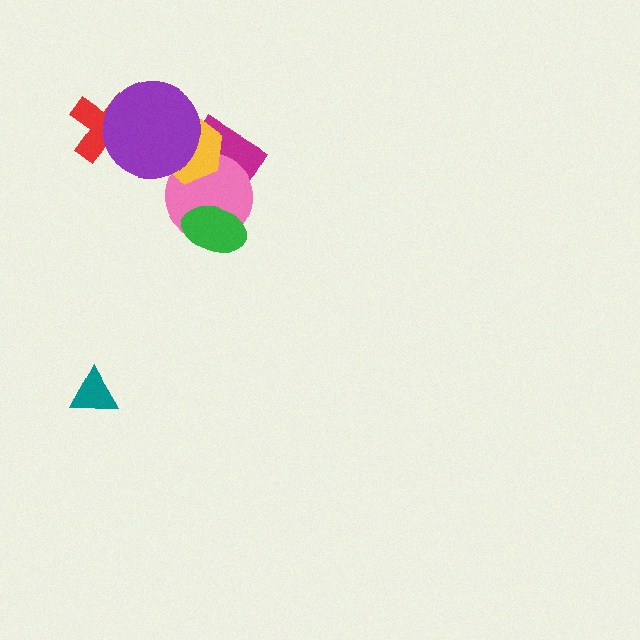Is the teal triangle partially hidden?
No, no other shape covers it.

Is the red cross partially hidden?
Yes, it is partially covered by another shape.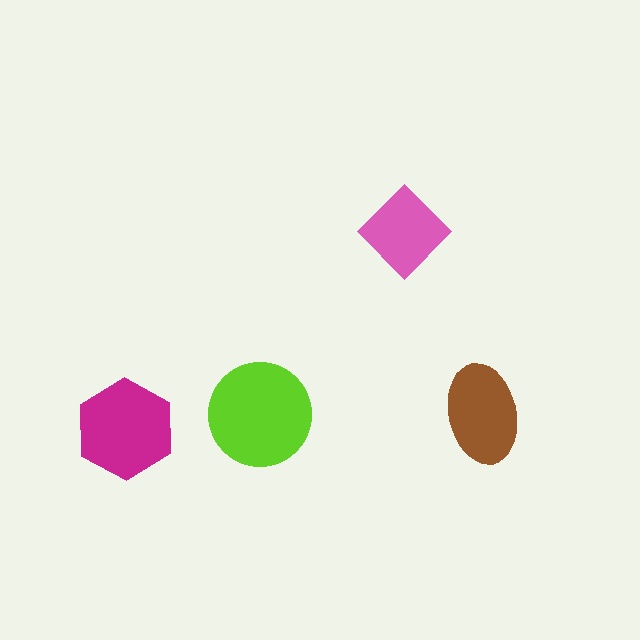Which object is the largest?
The lime circle.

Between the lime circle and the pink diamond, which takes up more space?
The lime circle.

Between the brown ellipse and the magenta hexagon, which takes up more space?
The magenta hexagon.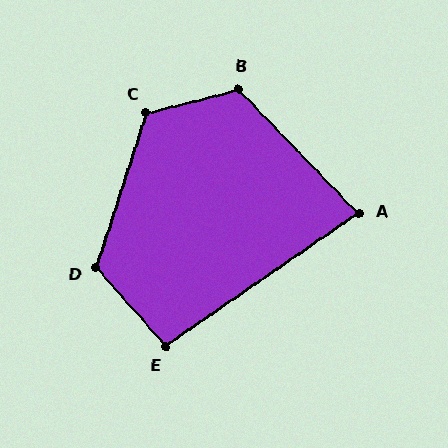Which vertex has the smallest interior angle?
A, at approximately 80 degrees.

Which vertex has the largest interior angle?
C, at approximately 122 degrees.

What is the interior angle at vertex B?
Approximately 120 degrees (obtuse).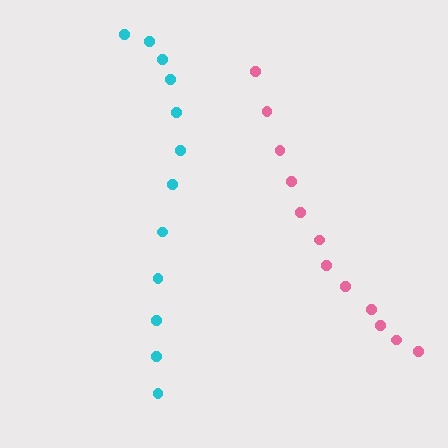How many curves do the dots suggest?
There are 2 distinct paths.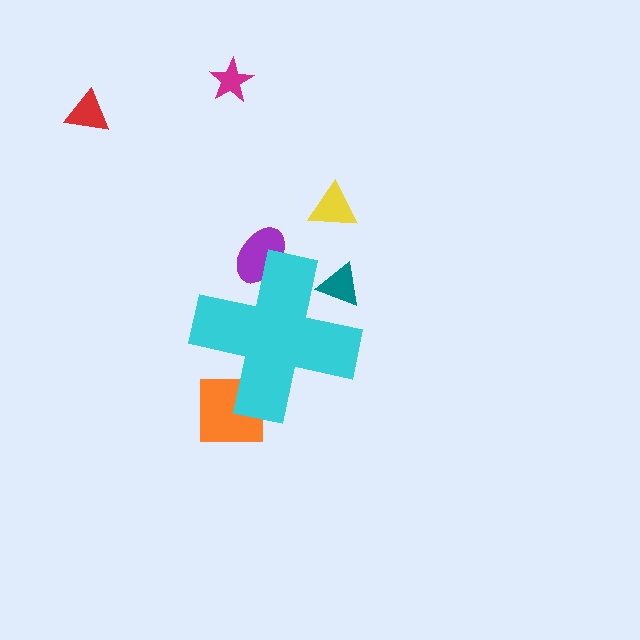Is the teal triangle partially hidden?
Yes, the teal triangle is partially hidden behind the cyan cross.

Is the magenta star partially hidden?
No, the magenta star is fully visible.